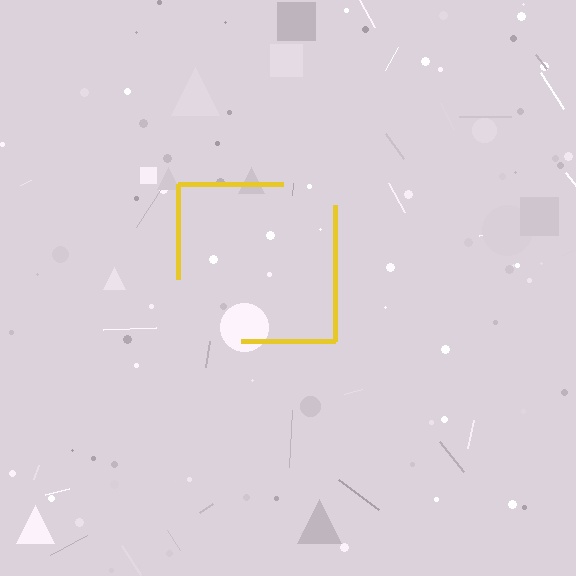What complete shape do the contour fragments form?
The contour fragments form a square.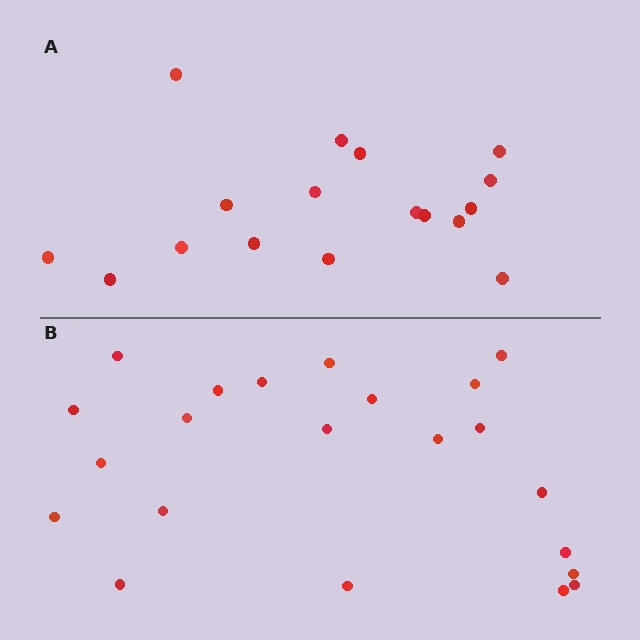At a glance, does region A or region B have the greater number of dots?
Region B (the bottom region) has more dots.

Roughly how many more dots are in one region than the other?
Region B has about 5 more dots than region A.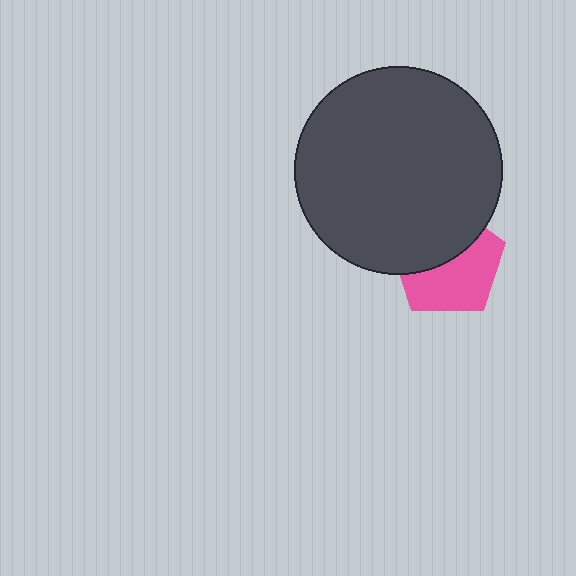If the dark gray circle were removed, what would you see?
You would see the complete pink pentagon.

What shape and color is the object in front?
The object in front is a dark gray circle.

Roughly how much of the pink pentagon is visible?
About half of it is visible (roughly 55%).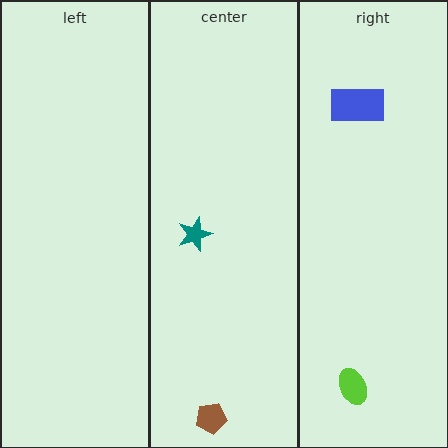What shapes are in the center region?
The teal star, the brown pentagon.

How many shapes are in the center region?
2.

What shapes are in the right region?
The blue rectangle, the lime ellipse.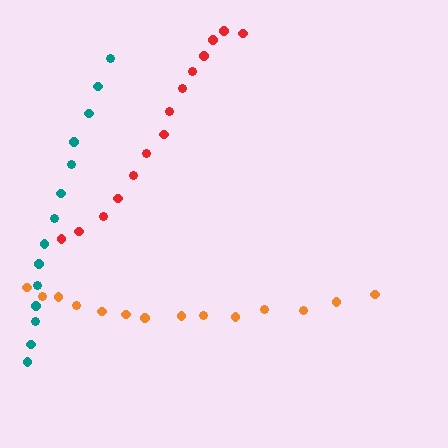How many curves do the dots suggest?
There are 3 distinct paths.